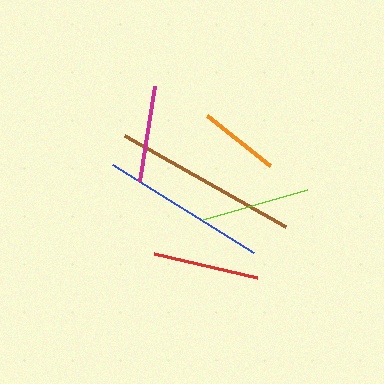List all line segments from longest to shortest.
From longest to shortest: brown, blue, lime, red, magenta, orange.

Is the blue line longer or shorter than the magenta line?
The blue line is longer than the magenta line.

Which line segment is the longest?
The brown line is the longest at approximately 185 pixels.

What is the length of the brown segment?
The brown segment is approximately 185 pixels long.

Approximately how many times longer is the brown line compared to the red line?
The brown line is approximately 1.8 times the length of the red line.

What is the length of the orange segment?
The orange segment is approximately 81 pixels long.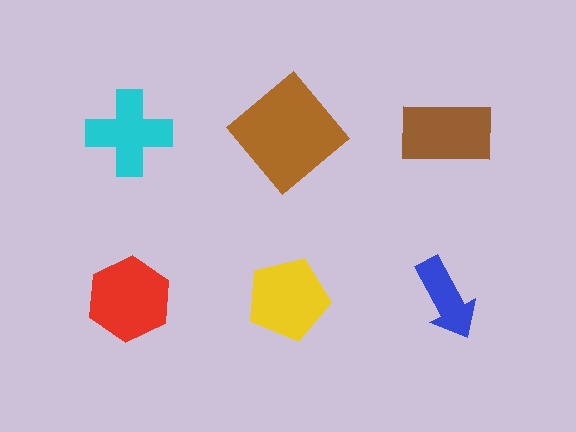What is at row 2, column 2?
A yellow pentagon.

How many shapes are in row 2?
3 shapes.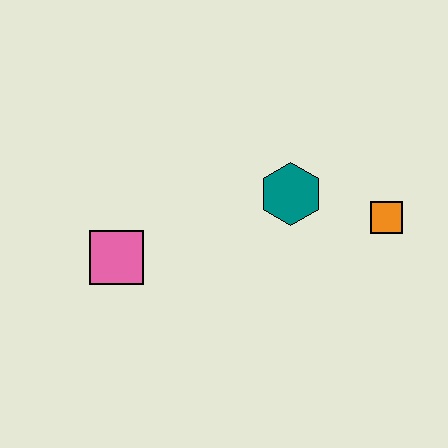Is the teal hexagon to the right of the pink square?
Yes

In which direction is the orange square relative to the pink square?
The orange square is to the right of the pink square.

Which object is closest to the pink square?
The teal hexagon is closest to the pink square.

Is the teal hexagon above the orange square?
Yes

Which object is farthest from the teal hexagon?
The pink square is farthest from the teal hexagon.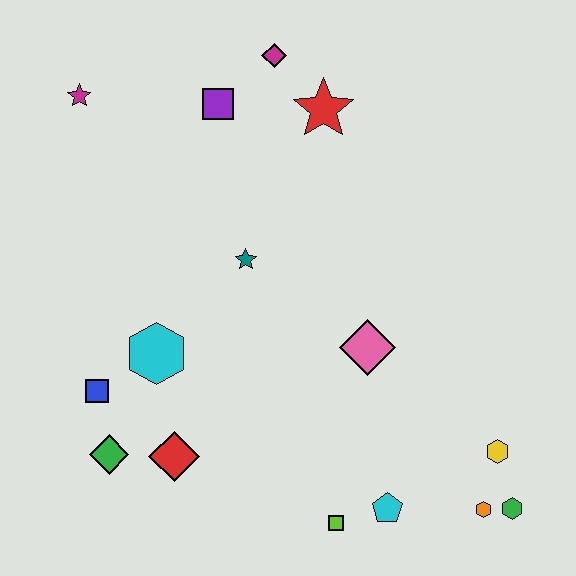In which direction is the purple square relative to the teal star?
The purple square is above the teal star.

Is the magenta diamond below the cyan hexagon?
No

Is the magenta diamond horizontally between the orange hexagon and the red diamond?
Yes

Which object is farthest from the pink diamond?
The magenta star is farthest from the pink diamond.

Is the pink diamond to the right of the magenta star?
Yes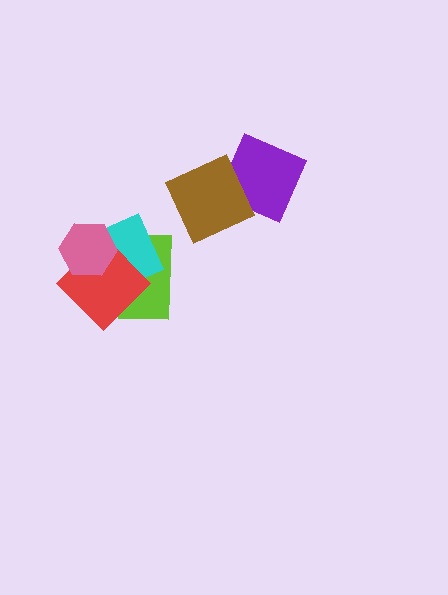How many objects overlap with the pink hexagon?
3 objects overlap with the pink hexagon.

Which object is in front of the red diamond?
The pink hexagon is in front of the red diamond.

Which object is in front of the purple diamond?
The brown diamond is in front of the purple diamond.